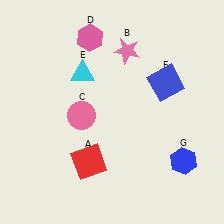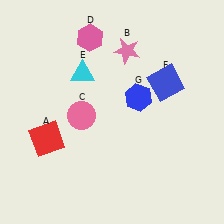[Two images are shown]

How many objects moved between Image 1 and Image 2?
2 objects moved between the two images.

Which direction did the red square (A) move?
The red square (A) moved left.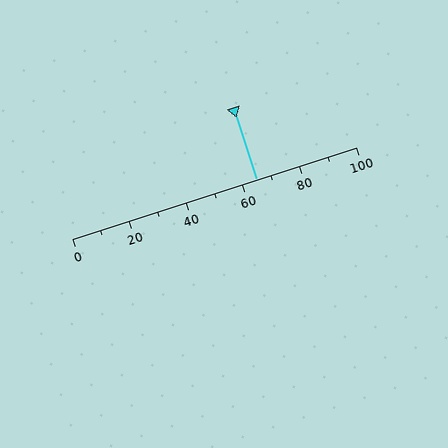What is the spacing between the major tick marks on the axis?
The major ticks are spaced 20 apart.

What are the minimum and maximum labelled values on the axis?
The axis runs from 0 to 100.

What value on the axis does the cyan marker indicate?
The marker indicates approximately 65.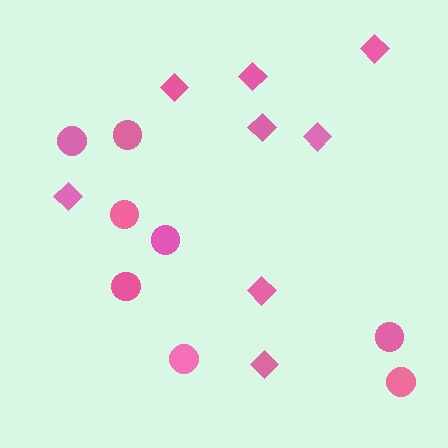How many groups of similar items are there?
There are 2 groups: one group of circles (8) and one group of diamonds (8).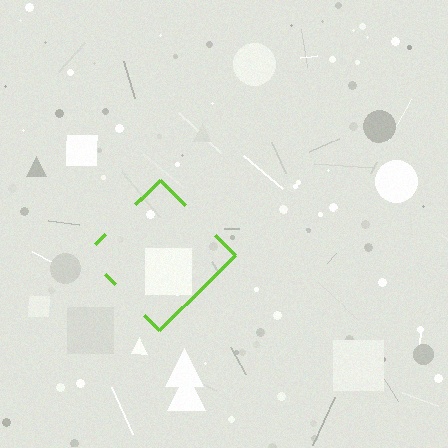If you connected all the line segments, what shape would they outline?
They would outline a diamond.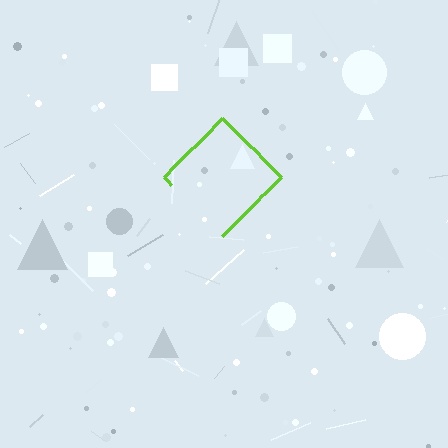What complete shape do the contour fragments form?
The contour fragments form a diamond.